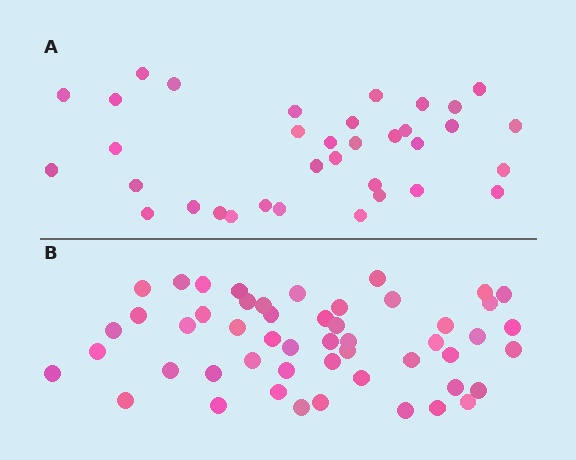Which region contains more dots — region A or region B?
Region B (the bottom region) has more dots.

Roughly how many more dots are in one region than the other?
Region B has approximately 15 more dots than region A.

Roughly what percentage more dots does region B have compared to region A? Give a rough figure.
About 45% more.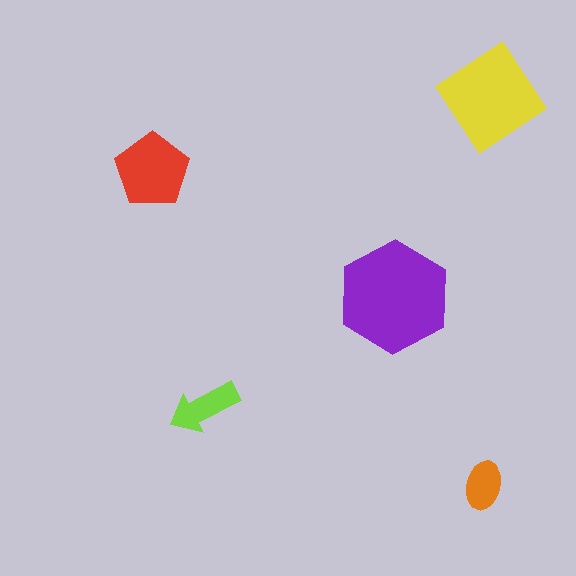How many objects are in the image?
There are 5 objects in the image.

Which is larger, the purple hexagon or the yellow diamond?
The purple hexagon.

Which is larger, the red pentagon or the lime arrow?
The red pentagon.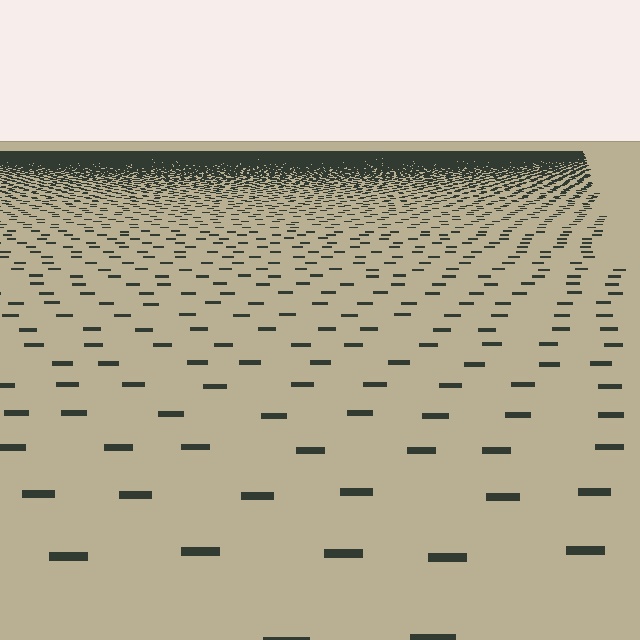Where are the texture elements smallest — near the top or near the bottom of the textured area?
Near the top.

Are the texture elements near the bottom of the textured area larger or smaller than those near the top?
Larger. Near the bottom, elements are closer to the viewer and appear at a bigger on-screen size.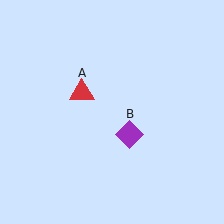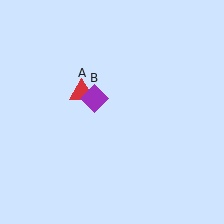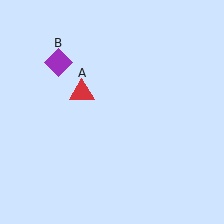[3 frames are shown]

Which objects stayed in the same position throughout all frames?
Red triangle (object A) remained stationary.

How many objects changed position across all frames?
1 object changed position: purple diamond (object B).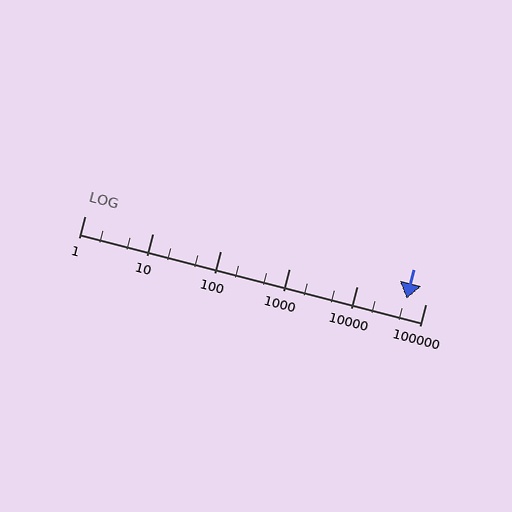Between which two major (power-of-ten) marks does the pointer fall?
The pointer is between 10000 and 100000.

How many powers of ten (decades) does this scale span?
The scale spans 5 decades, from 1 to 100000.